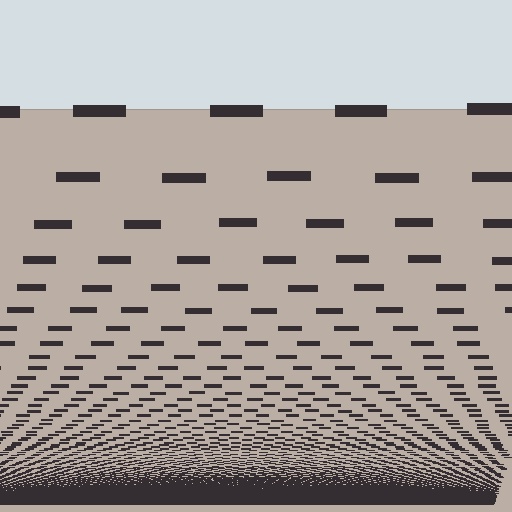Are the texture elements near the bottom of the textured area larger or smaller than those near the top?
Smaller. The gradient is inverted — elements near the bottom are smaller and denser.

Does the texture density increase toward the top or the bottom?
Density increases toward the bottom.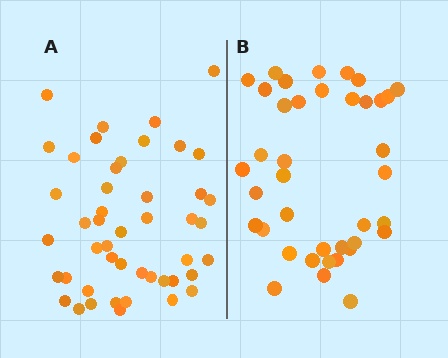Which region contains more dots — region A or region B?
Region A (the left region) has more dots.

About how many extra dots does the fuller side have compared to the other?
Region A has roughly 8 or so more dots than region B.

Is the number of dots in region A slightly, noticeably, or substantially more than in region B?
Region A has only slightly more — the two regions are fairly close. The ratio is roughly 1.2 to 1.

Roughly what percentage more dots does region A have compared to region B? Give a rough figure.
About 20% more.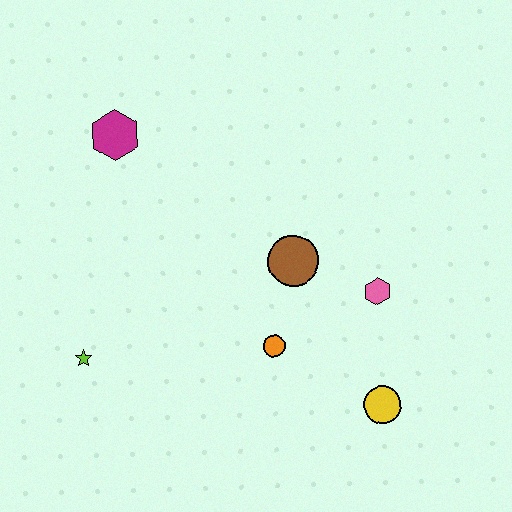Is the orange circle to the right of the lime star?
Yes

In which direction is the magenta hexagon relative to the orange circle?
The magenta hexagon is above the orange circle.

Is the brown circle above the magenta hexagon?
No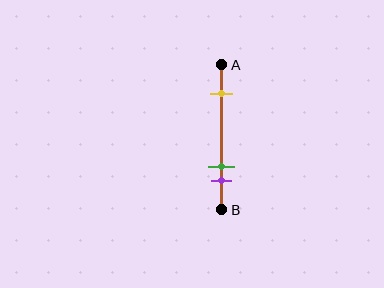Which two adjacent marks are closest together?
The green and purple marks are the closest adjacent pair.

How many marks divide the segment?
There are 3 marks dividing the segment.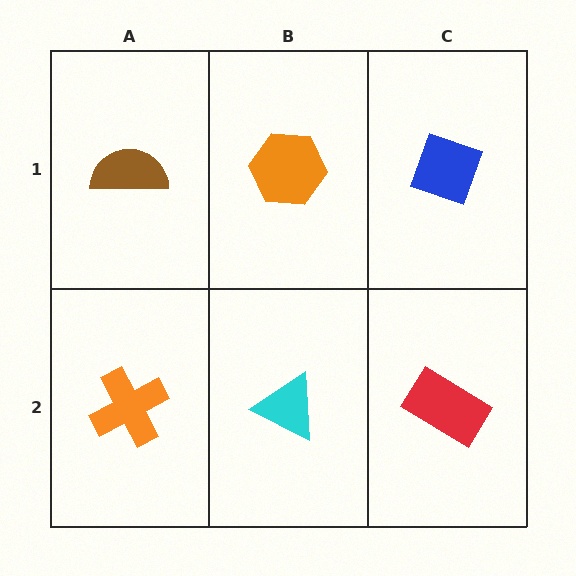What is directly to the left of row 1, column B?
A brown semicircle.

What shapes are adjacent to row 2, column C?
A blue diamond (row 1, column C), a cyan triangle (row 2, column B).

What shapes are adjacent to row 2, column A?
A brown semicircle (row 1, column A), a cyan triangle (row 2, column B).